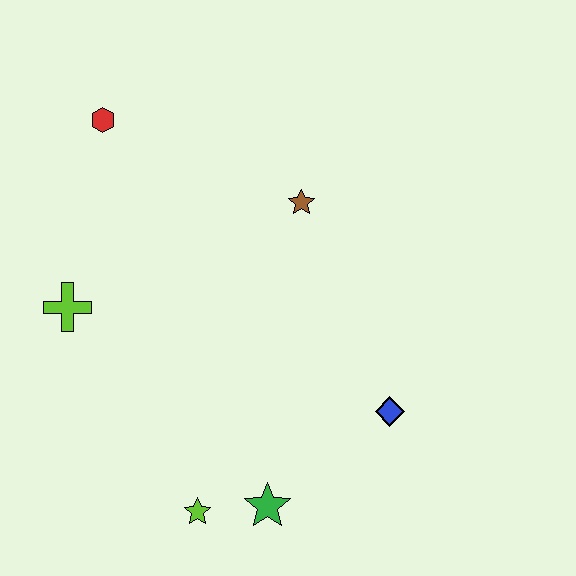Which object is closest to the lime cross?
The red hexagon is closest to the lime cross.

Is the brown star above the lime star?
Yes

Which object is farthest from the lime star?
The red hexagon is farthest from the lime star.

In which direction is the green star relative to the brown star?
The green star is below the brown star.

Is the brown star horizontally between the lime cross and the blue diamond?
Yes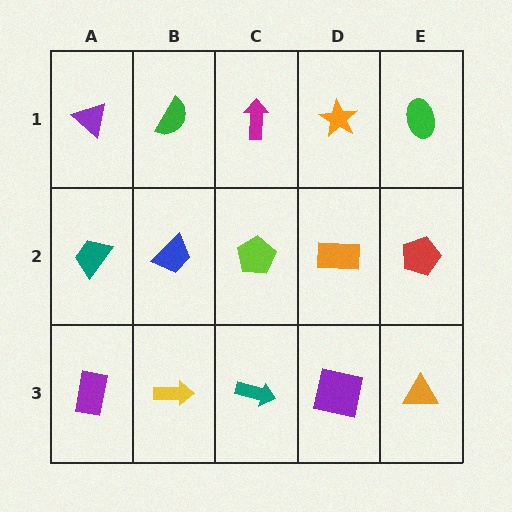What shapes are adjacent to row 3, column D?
An orange rectangle (row 2, column D), a teal arrow (row 3, column C), an orange triangle (row 3, column E).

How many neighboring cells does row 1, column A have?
2.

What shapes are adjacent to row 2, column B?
A green semicircle (row 1, column B), a yellow arrow (row 3, column B), a teal trapezoid (row 2, column A), a lime pentagon (row 2, column C).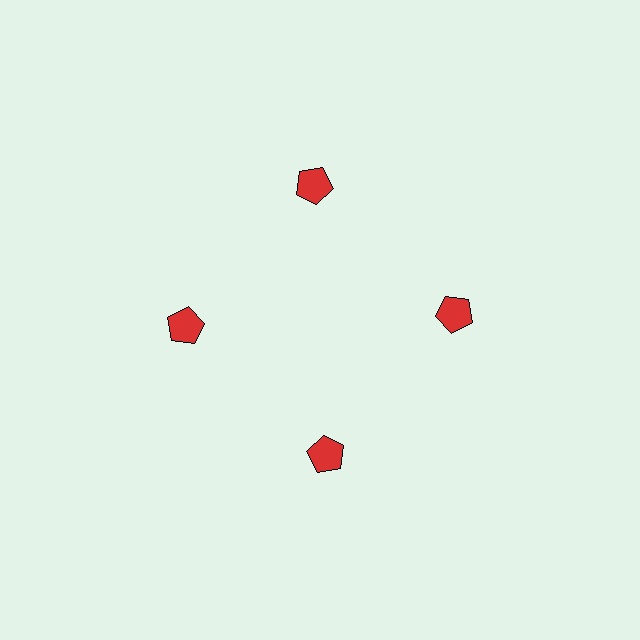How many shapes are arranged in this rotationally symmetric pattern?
There are 4 shapes, arranged in 4 groups of 1.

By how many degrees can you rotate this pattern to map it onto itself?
The pattern maps onto itself every 90 degrees of rotation.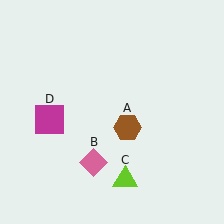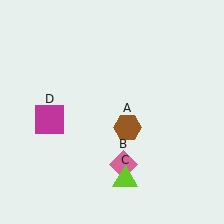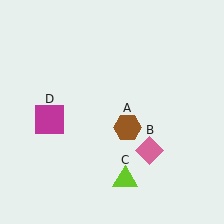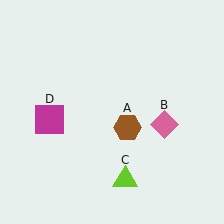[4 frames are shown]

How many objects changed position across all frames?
1 object changed position: pink diamond (object B).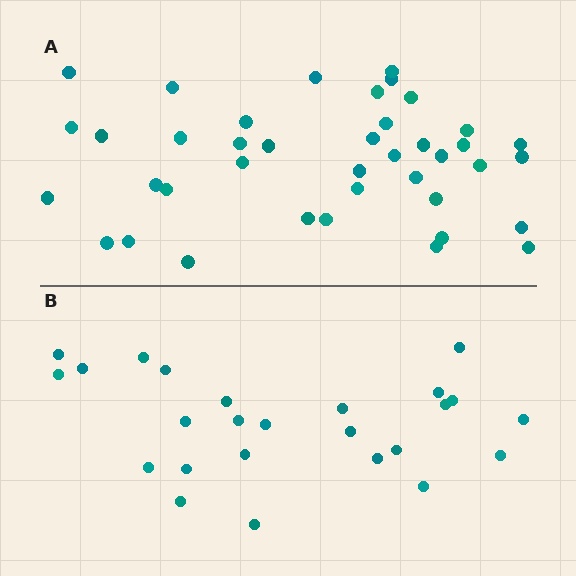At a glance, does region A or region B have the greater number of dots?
Region A (the top region) has more dots.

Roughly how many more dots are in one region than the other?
Region A has approximately 15 more dots than region B.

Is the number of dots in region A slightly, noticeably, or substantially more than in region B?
Region A has substantially more. The ratio is roughly 1.6 to 1.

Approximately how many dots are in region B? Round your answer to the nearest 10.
About 20 dots. (The exact count is 25, which rounds to 20.)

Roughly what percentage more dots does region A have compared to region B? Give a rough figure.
About 60% more.